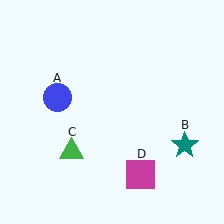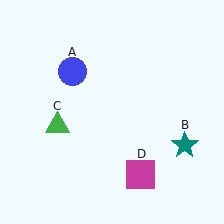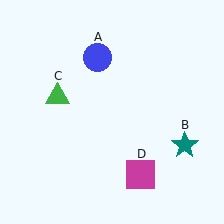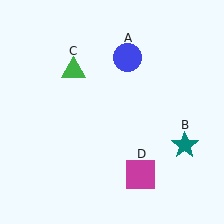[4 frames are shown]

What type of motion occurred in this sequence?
The blue circle (object A), green triangle (object C) rotated clockwise around the center of the scene.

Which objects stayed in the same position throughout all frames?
Teal star (object B) and magenta square (object D) remained stationary.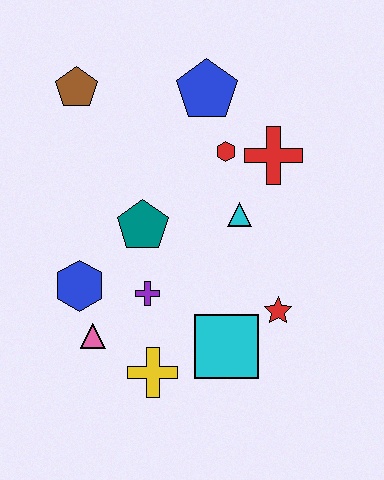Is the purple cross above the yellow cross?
Yes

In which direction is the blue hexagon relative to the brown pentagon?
The blue hexagon is below the brown pentagon.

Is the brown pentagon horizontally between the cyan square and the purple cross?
No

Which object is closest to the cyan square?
The red star is closest to the cyan square.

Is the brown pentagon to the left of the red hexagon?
Yes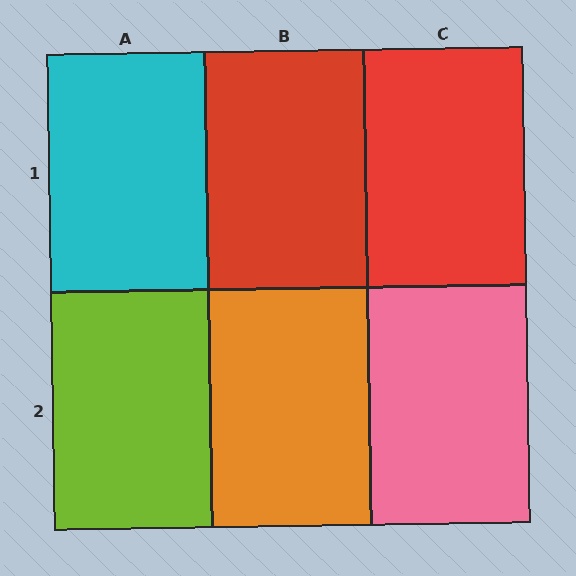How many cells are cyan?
1 cell is cyan.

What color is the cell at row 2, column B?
Orange.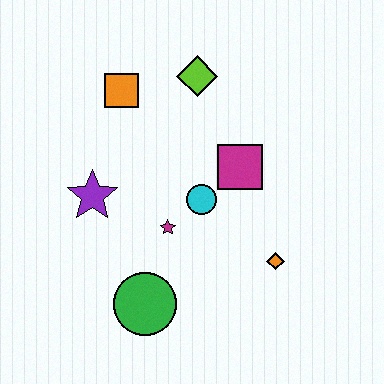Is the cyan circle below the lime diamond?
Yes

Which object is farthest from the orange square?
The orange diamond is farthest from the orange square.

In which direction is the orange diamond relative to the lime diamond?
The orange diamond is below the lime diamond.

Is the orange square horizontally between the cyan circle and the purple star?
Yes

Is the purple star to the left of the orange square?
Yes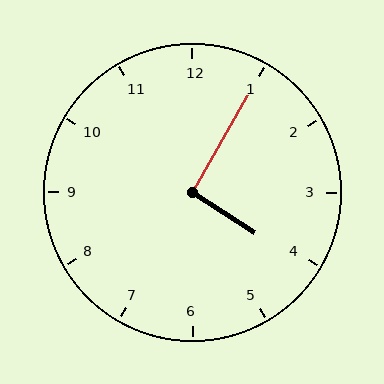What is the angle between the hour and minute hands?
Approximately 92 degrees.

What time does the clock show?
4:05.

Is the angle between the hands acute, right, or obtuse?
It is right.